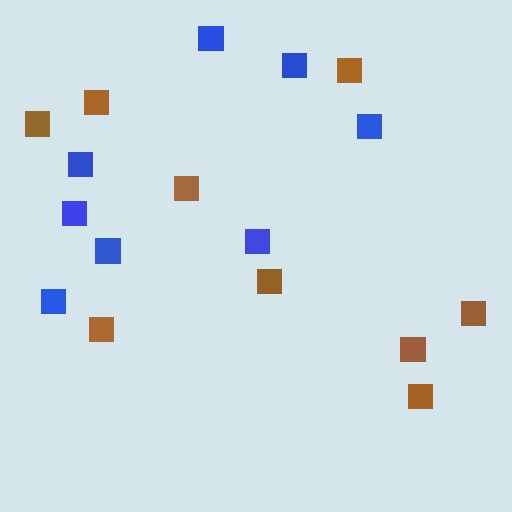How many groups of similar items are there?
There are 2 groups: one group of brown squares (9) and one group of blue squares (8).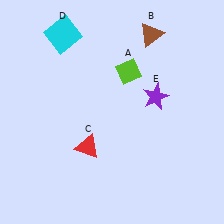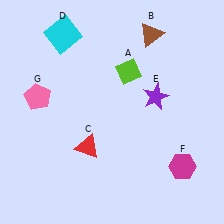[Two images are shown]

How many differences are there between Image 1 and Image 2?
There are 2 differences between the two images.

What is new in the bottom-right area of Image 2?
A magenta hexagon (F) was added in the bottom-right area of Image 2.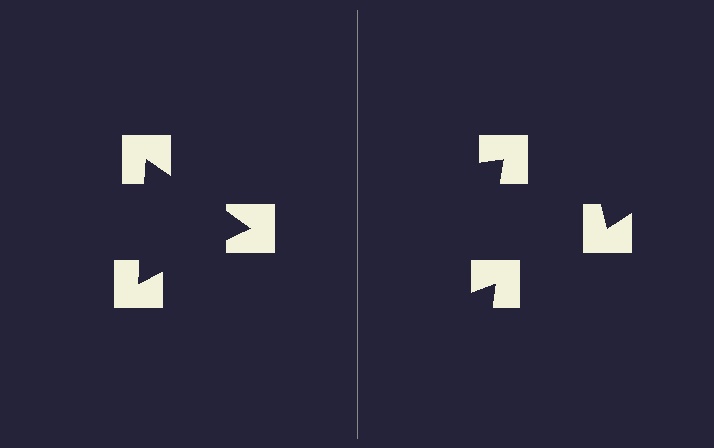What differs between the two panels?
The notched squares are positioned identically on both sides; only the wedge orientations differ. On the left they align to a triangle; on the right they are misaligned.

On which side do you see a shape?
An illusory triangle appears on the left side. On the right side the wedge cuts are rotated, so no coherent shape forms.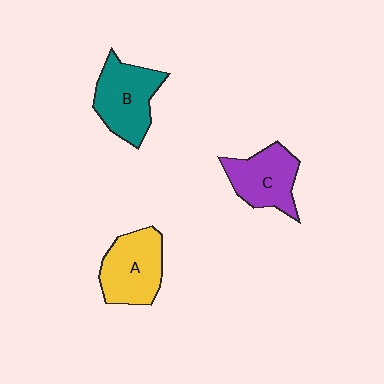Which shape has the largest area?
Shape B (teal).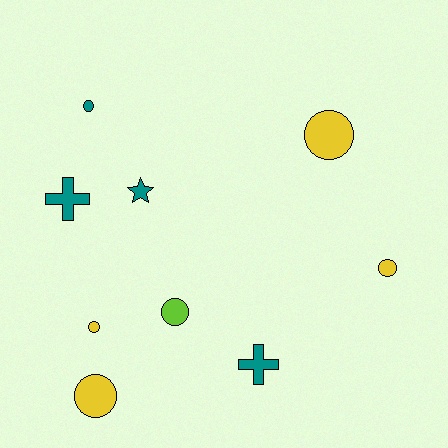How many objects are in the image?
There are 9 objects.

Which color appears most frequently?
Yellow, with 4 objects.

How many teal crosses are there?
There are 2 teal crosses.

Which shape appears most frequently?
Circle, with 6 objects.